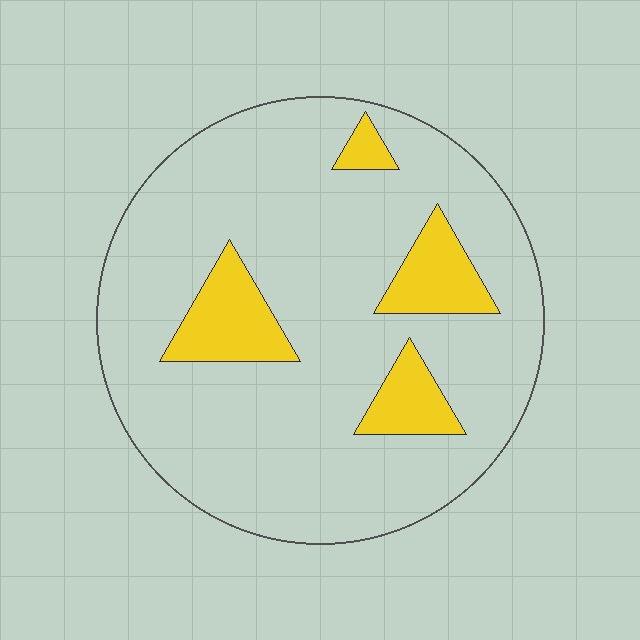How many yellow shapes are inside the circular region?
4.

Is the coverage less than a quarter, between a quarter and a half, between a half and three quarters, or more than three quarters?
Less than a quarter.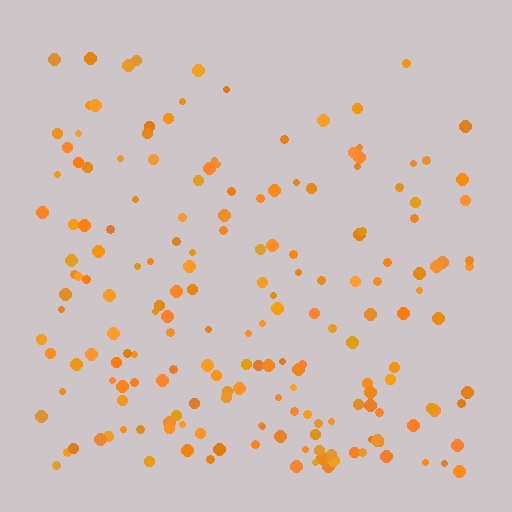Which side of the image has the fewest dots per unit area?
The top.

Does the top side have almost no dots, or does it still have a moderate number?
Still a moderate number, just noticeably fewer than the bottom.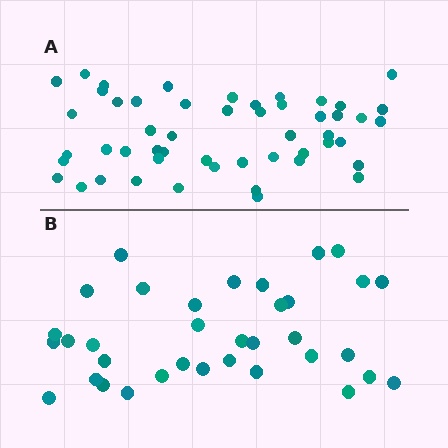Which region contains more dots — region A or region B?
Region A (the top region) has more dots.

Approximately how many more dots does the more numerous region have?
Region A has approximately 15 more dots than region B.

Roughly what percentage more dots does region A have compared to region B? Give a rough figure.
About 45% more.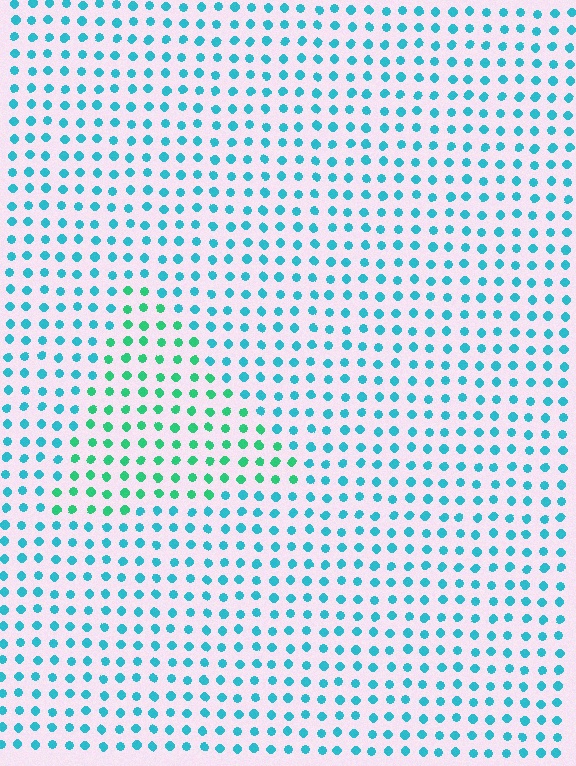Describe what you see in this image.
The image is filled with small cyan elements in a uniform arrangement. A triangle-shaped region is visible where the elements are tinted to a slightly different hue, forming a subtle color boundary.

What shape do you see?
I see a triangle.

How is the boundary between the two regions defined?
The boundary is defined purely by a slight shift in hue (about 37 degrees). Spacing, size, and orientation are identical on both sides.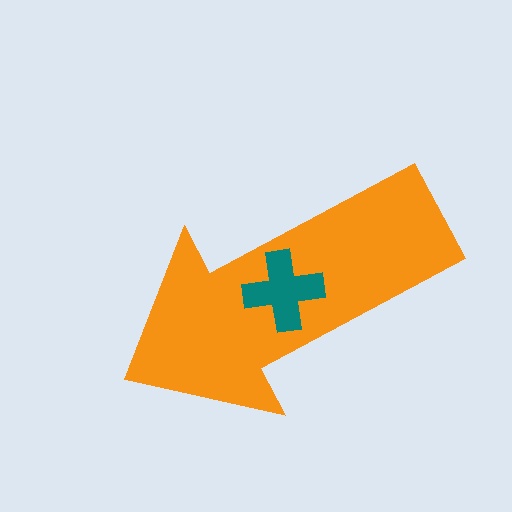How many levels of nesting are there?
2.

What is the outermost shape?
The orange arrow.